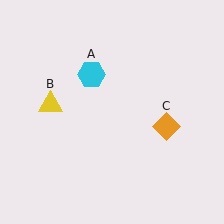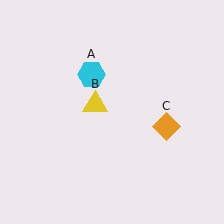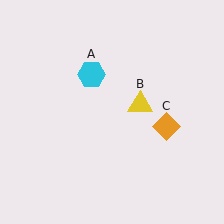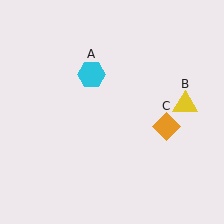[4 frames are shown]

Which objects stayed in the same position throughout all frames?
Cyan hexagon (object A) and orange diamond (object C) remained stationary.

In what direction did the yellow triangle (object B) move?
The yellow triangle (object B) moved right.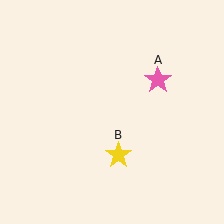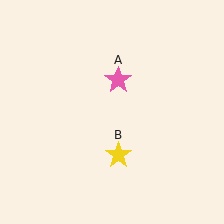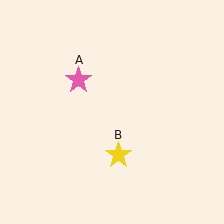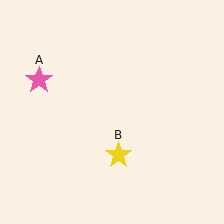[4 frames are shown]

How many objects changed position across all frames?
1 object changed position: pink star (object A).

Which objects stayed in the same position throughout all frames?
Yellow star (object B) remained stationary.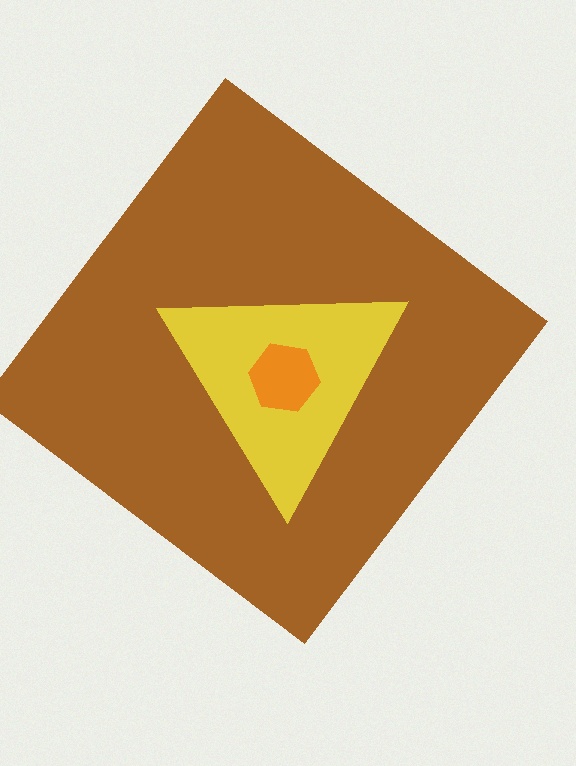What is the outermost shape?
The brown diamond.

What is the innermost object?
The orange hexagon.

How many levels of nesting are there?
3.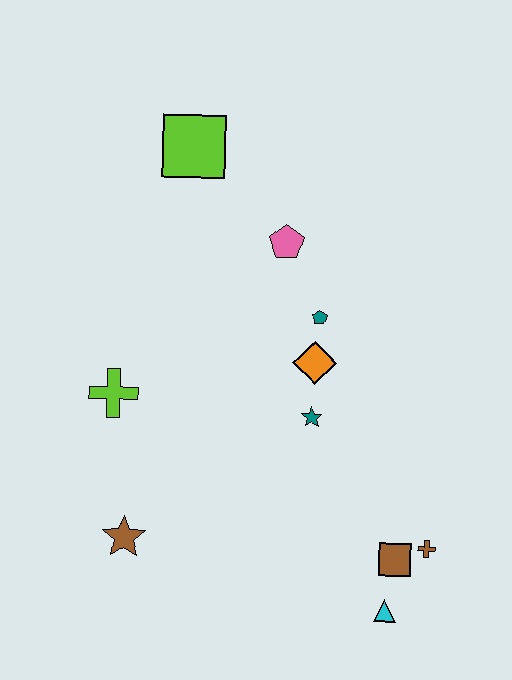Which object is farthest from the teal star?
The lime square is farthest from the teal star.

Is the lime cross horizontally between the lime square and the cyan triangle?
No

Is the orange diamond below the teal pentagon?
Yes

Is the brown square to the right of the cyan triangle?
Yes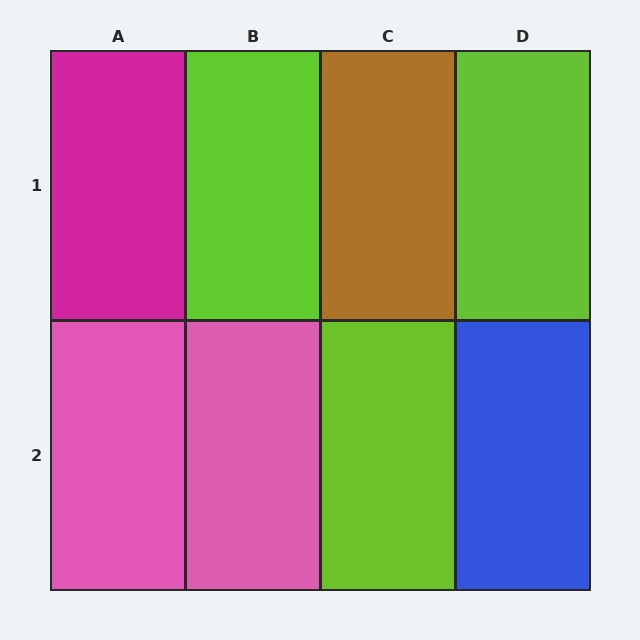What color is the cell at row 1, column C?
Brown.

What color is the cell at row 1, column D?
Lime.